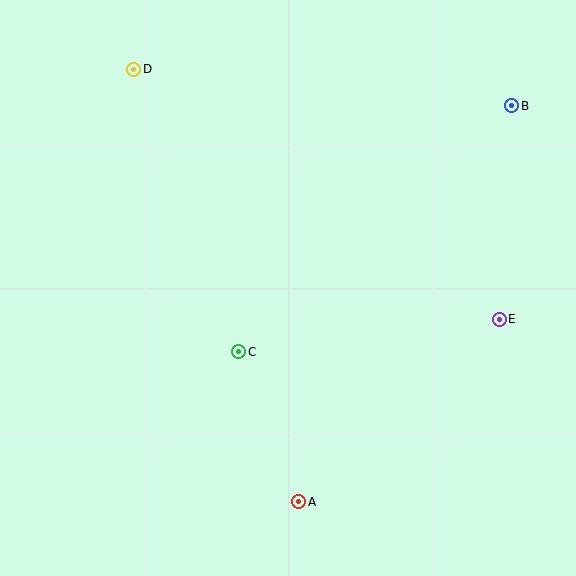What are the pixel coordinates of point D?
Point D is at (134, 69).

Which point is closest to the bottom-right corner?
Point E is closest to the bottom-right corner.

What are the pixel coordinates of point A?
Point A is at (299, 502).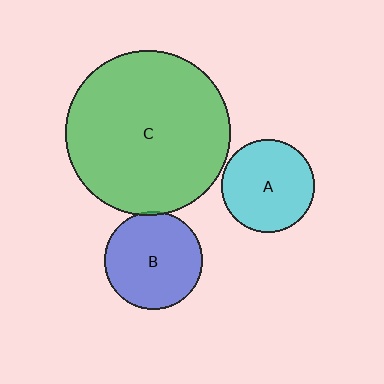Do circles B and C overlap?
Yes.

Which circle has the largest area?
Circle C (green).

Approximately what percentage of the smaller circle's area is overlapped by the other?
Approximately 5%.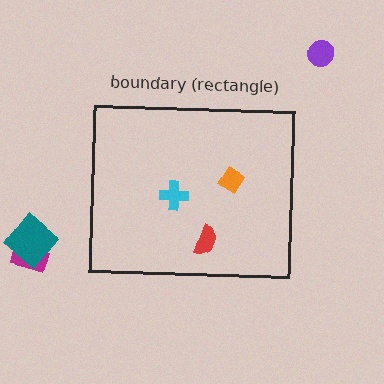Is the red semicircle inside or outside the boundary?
Inside.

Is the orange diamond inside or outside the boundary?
Inside.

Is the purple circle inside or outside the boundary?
Outside.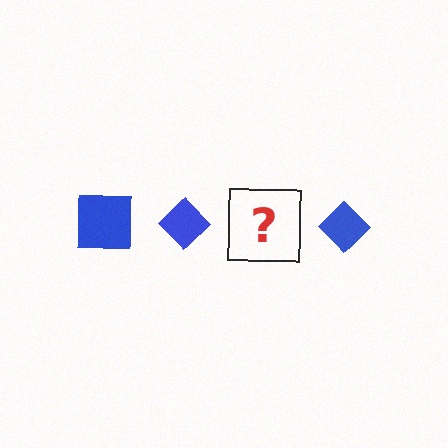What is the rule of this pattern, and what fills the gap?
The rule is that the pattern cycles through square, diamond shapes in blue. The gap should be filled with a blue square.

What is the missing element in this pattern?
The missing element is a blue square.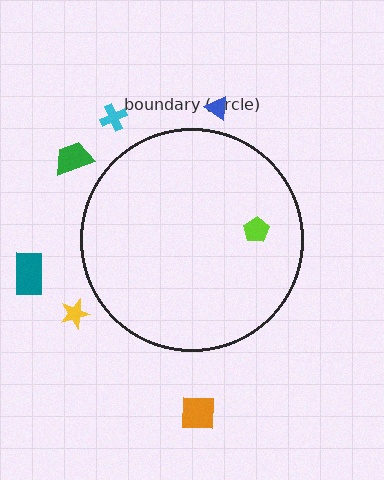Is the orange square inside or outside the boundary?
Outside.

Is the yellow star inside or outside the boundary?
Outside.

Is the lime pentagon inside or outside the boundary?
Inside.